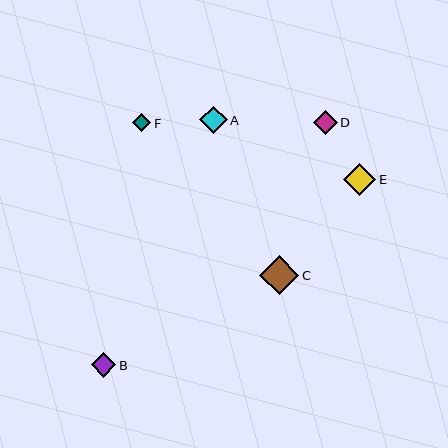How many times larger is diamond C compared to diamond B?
Diamond C is approximately 1.6 times the size of diamond B.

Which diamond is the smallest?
Diamond F is the smallest with a size of approximately 18 pixels.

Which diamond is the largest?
Diamond C is the largest with a size of approximately 39 pixels.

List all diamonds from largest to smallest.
From largest to smallest: C, E, A, B, D, F.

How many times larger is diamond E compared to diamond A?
Diamond E is approximately 1.2 times the size of diamond A.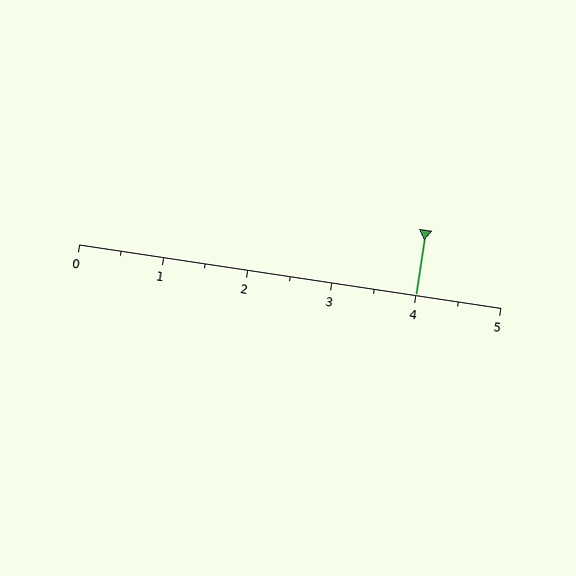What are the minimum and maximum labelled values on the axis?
The axis runs from 0 to 5.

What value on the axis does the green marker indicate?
The marker indicates approximately 4.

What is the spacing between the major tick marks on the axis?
The major ticks are spaced 1 apart.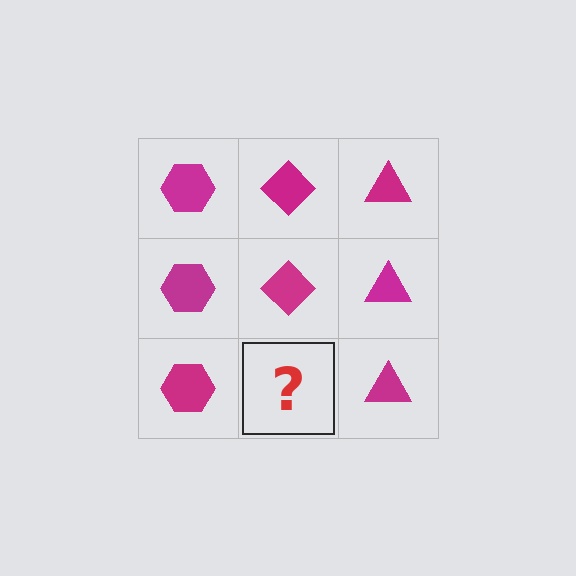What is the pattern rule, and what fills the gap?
The rule is that each column has a consistent shape. The gap should be filled with a magenta diamond.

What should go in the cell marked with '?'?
The missing cell should contain a magenta diamond.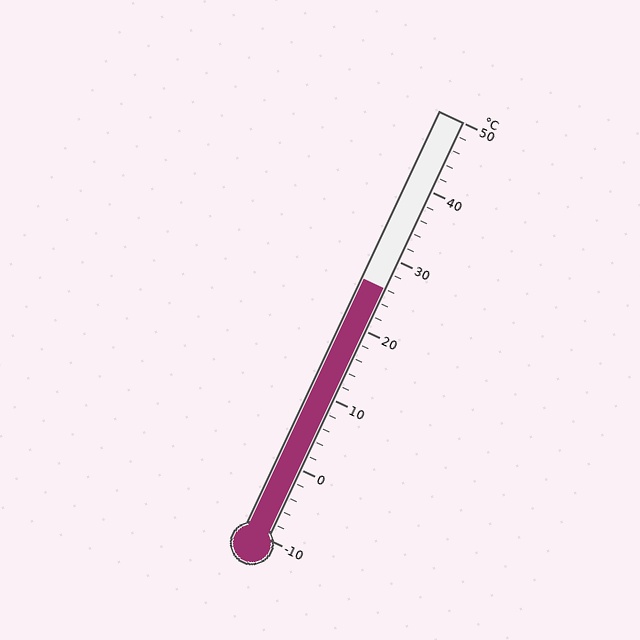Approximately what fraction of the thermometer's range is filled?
The thermometer is filled to approximately 60% of its range.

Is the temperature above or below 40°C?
The temperature is below 40°C.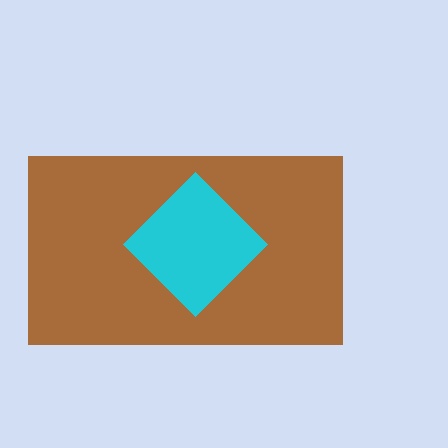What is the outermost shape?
The brown rectangle.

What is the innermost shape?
The cyan diamond.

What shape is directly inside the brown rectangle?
The cyan diamond.